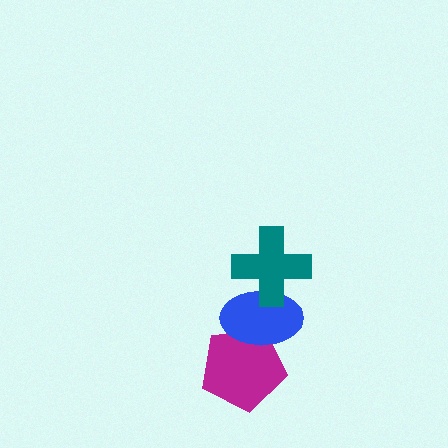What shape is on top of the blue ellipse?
The teal cross is on top of the blue ellipse.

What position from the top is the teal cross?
The teal cross is 1st from the top.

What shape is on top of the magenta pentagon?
The blue ellipse is on top of the magenta pentagon.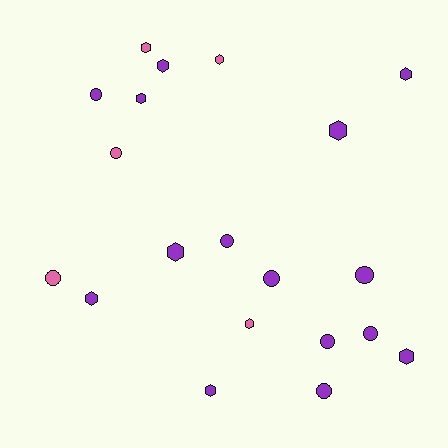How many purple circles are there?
There are 7 purple circles.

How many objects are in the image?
There are 20 objects.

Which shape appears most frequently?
Hexagon, with 11 objects.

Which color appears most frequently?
Purple, with 15 objects.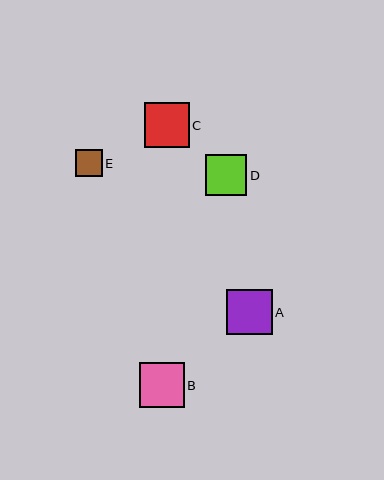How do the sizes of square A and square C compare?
Square A and square C are approximately the same size.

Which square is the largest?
Square A is the largest with a size of approximately 46 pixels.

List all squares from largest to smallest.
From largest to smallest: A, B, C, D, E.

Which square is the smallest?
Square E is the smallest with a size of approximately 26 pixels.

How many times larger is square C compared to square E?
Square C is approximately 1.7 times the size of square E.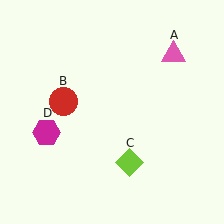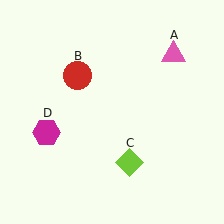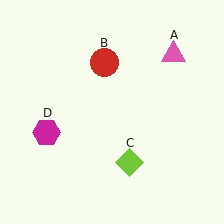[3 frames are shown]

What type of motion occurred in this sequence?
The red circle (object B) rotated clockwise around the center of the scene.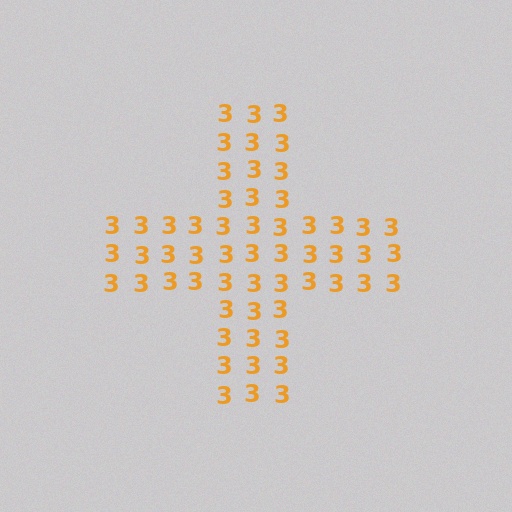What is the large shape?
The large shape is a cross.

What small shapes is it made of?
It is made of small digit 3's.